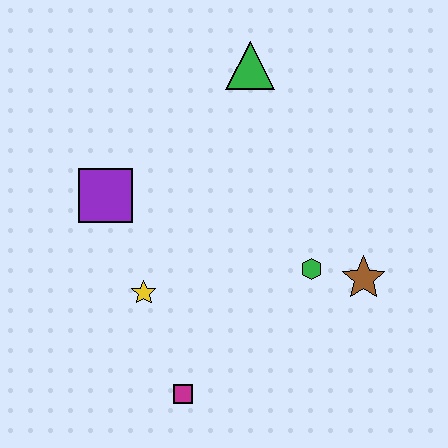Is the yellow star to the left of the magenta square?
Yes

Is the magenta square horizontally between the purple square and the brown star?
Yes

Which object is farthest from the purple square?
The brown star is farthest from the purple square.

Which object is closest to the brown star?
The green hexagon is closest to the brown star.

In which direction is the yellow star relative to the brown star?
The yellow star is to the left of the brown star.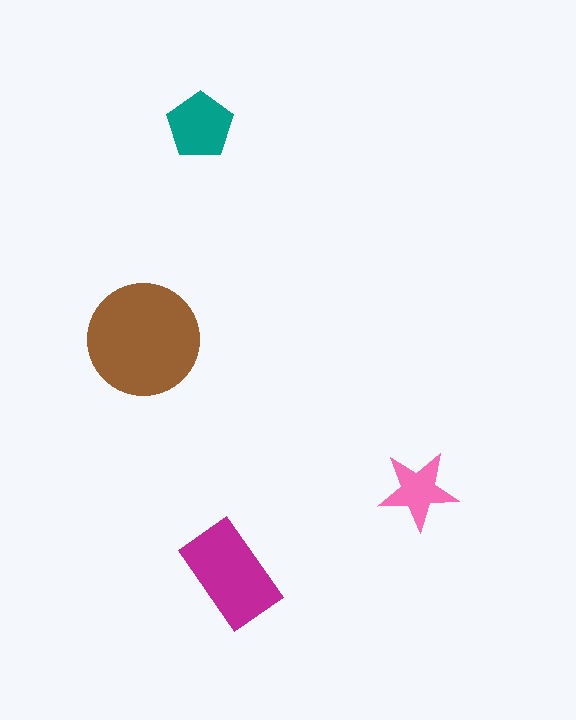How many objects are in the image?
There are 4 objects in the image.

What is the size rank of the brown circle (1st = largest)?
1st.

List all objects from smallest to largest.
The pink star, the teal pentagon, the magenta rectangle, the brown circle.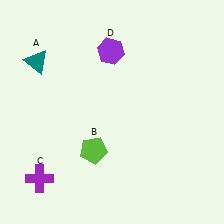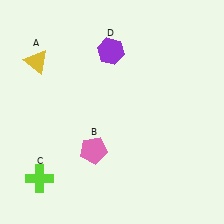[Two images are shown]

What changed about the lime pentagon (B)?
In Image 1, B is lime. In Image 2, it changed to pink.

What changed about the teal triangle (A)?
In Image 1, A is teal. In Image 2, it changed to yellow.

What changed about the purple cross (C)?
In Image 1, C is purple. In Image 2, it changed to lime.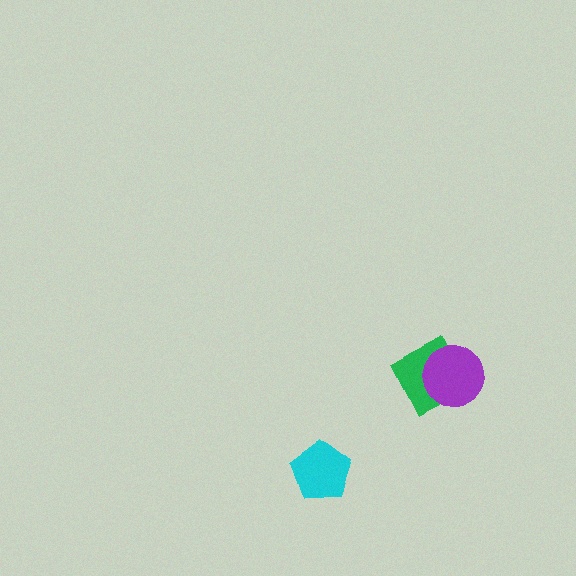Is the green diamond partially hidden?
Yes, it is partially covered by another shape.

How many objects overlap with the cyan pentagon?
0 objects overlap with the cyan pentagon.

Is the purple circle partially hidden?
No, no other shape covers it.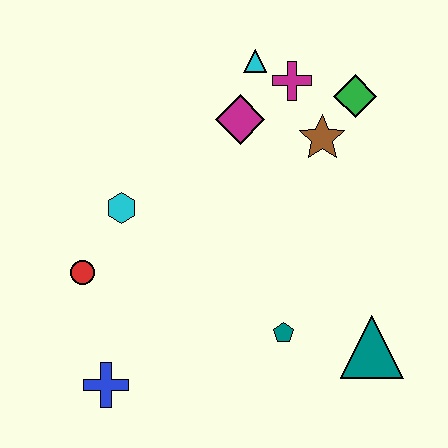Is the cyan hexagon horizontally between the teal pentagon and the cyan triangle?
No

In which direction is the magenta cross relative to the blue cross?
The magenta cross is above the blue cross.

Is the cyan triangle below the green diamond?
No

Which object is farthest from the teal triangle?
The cyan triangle is farthest from the teal triangle.